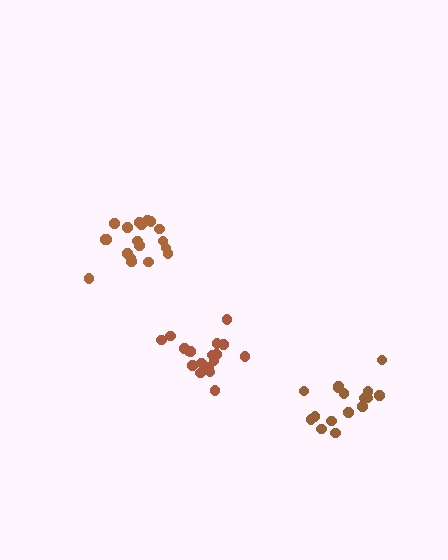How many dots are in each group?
Group 1: 19 dots, Group 2: 19 dots, Group 3: 16 dots (54 total).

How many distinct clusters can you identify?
There are 3 distinct clusters.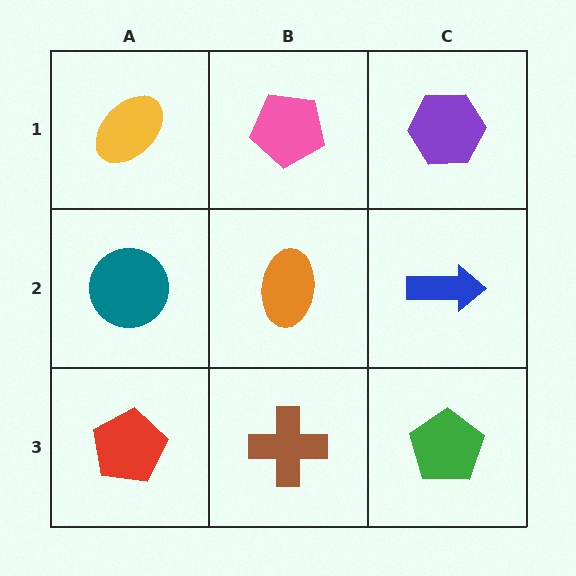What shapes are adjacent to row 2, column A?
A yellow ellipse (row 1, column A), a red pentagon (row 3, column A), an orange ellipse (row 2, column B).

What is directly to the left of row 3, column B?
A red pentagon.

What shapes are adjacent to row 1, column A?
A teal circle (row 2, column A), a pink pentagon (row 1, column B).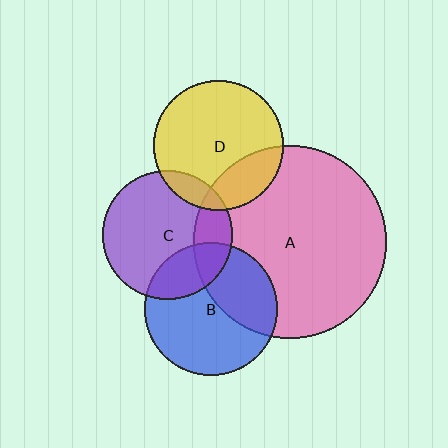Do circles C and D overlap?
Yes.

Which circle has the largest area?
Circle A (pink).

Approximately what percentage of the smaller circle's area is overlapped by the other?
Approximately 10%.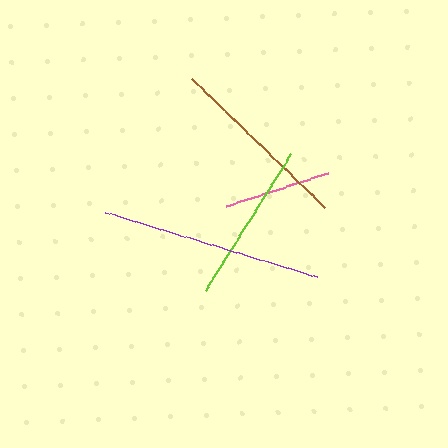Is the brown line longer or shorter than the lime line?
The brown line is longer than the lime line.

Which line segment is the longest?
The purple line is the longest at approximately 221 pixels.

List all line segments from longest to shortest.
From longest to shortest: purple, brown, lime, pink.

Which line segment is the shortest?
The pink line is the shortest at approximately 107 pixels.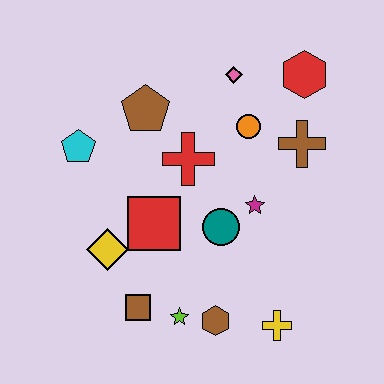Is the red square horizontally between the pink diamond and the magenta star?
No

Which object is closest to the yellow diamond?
The red square is closest to the yellow diamond.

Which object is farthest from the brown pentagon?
The yellow cross is farthest from the brown pentagon.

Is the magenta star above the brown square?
Yes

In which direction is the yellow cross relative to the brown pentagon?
The yellow cross is below the brown pentagon.